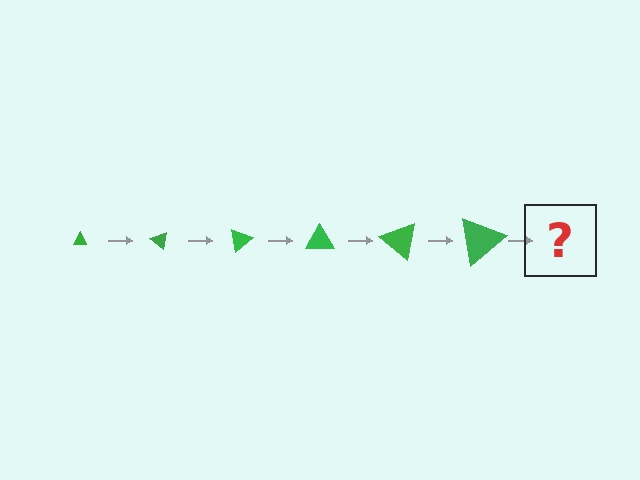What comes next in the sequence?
The next element should be a triangle, larger than the previous one and rotated 240 degrees from the start.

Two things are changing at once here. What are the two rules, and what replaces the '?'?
The two rules are that the triangle grows larger each step and it rotates 40 degrees each step. The '?' should be a triangle, larger than the previous one and rotated 240 degrees from the start.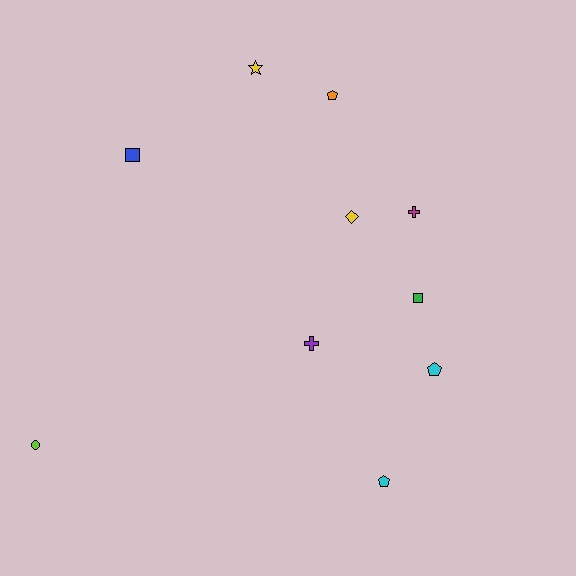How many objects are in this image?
There are 10 objects.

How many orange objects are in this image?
There is 1 orange object.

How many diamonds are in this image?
There is 1 diamond.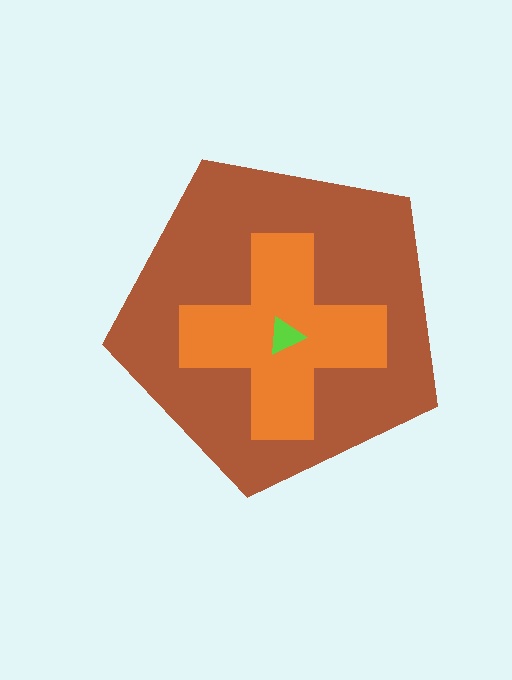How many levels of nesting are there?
3.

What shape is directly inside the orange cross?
The lime triangle.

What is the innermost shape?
The lime triangle.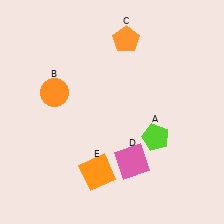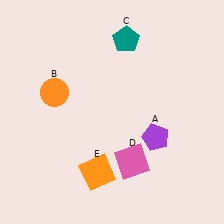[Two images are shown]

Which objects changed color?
A changed from lime to purple. C changed from orange to teal.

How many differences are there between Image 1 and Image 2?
There are 2 differences between the two images.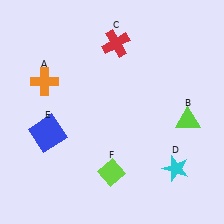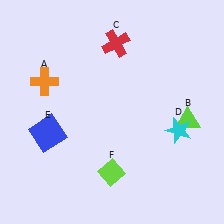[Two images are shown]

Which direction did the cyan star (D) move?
The cyan star (D) moved up.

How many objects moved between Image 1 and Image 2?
1 object moved between the two images.